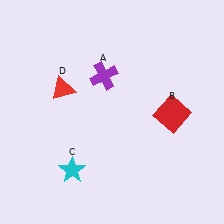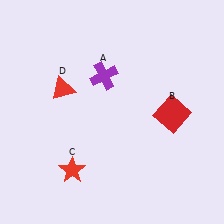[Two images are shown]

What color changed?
The star (C) changed from cyan in Image 1 to red in Image 2.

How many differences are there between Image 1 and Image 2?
There is 1 difference between the two images.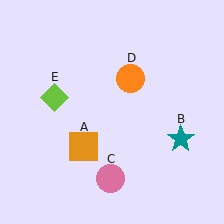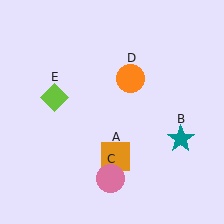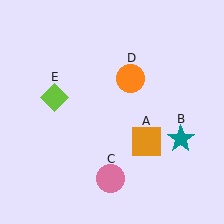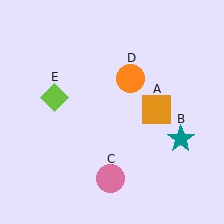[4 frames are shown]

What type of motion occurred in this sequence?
The orange square (object A) rotated counterclockwise around the center of the scene.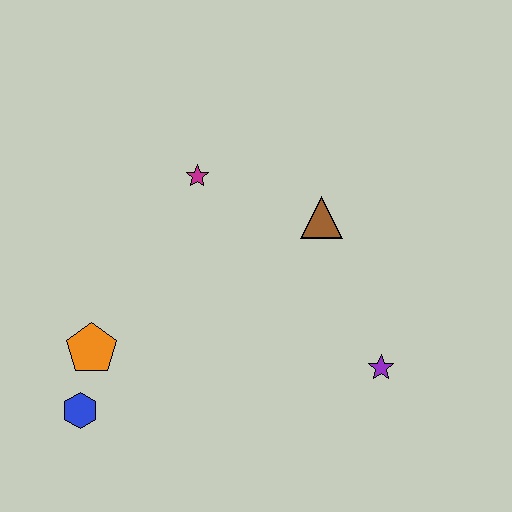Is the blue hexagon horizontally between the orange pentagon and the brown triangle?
No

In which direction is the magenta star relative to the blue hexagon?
The magenta star is above the blue hexagon.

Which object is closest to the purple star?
The brown triangle is closest to the purple star.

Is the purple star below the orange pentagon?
Yes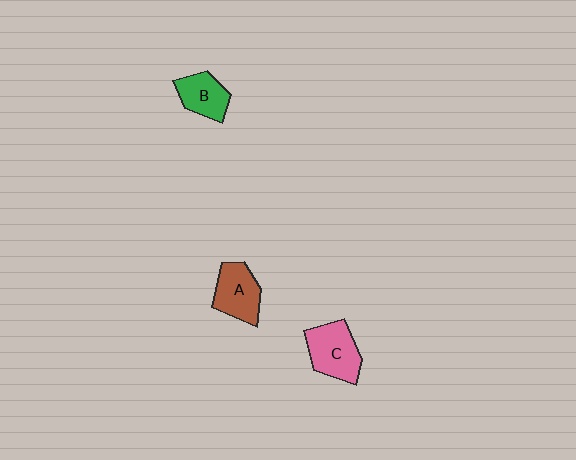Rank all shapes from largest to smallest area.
From largest to smallest: C (pink), A (brown), B (green).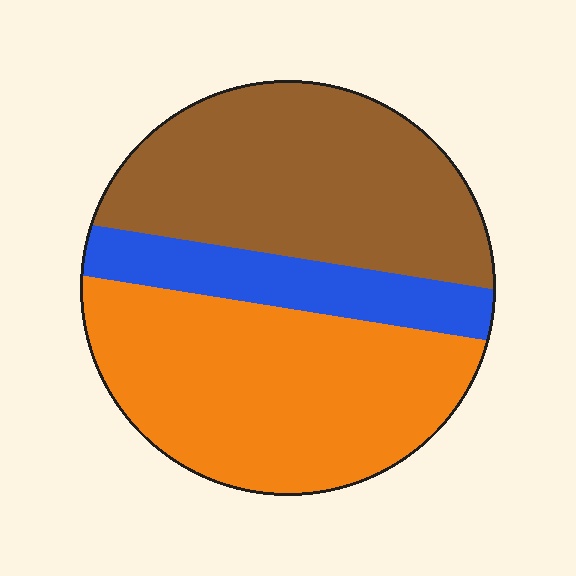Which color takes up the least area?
Blue, at roughly 15%.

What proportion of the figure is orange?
Orange takes up about two fifths (2/5) of the figure.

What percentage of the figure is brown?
Brown takes up about two fifths (2/5) of the figure.